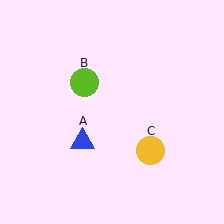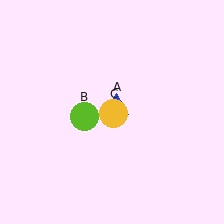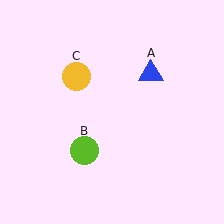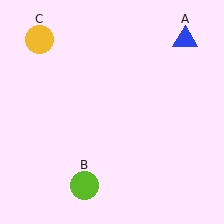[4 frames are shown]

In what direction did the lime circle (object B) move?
The lime circle (object B) moved down.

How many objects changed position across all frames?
3 objects changed position: blue triangle (object A), lime circle (object B), yellow circle (object C).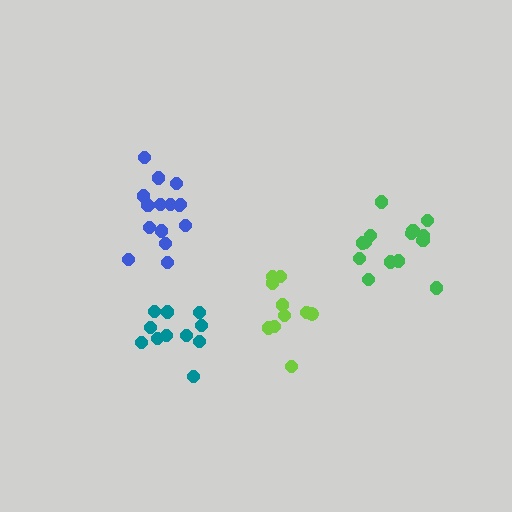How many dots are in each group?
Group 1: 10 dots, Group 2: 15 dots, Group 3: 11 dots, Group 4: 14 dots (50 total).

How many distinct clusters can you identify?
There are 4 distinct clusters.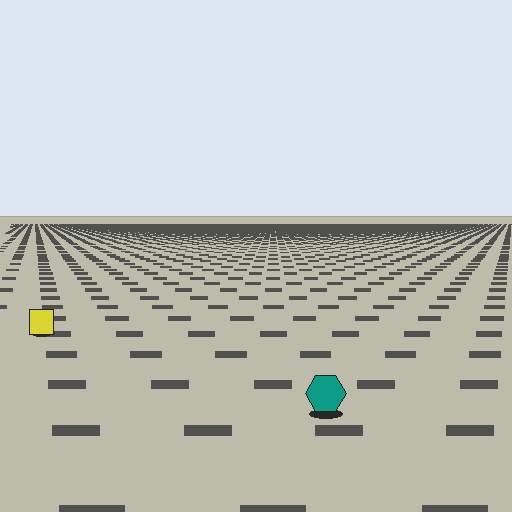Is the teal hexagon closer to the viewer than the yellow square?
Yes. The teal hexagon is closer — you can tell from the texture gradient: the ground texture is coarser near it.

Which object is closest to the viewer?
The teal hexagon is closest. The texture marks near it are larger and more spread out.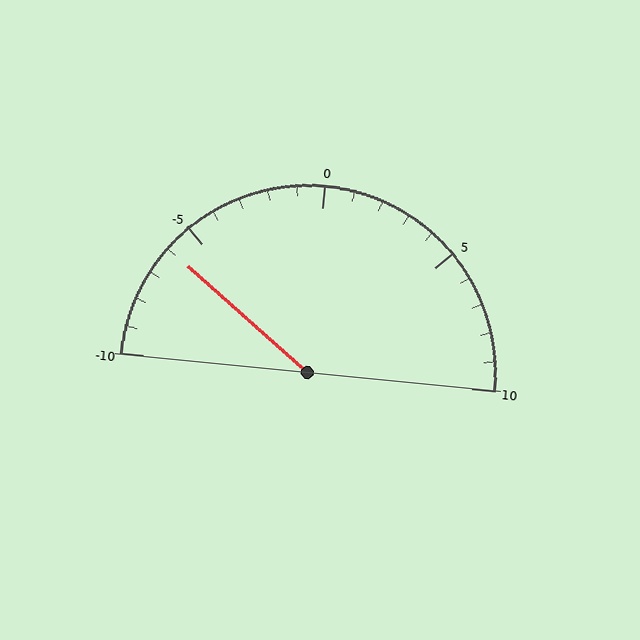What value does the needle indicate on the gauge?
The needle indicates approximately -6.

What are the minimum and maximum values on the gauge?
The gauge ranges from -10 to 10.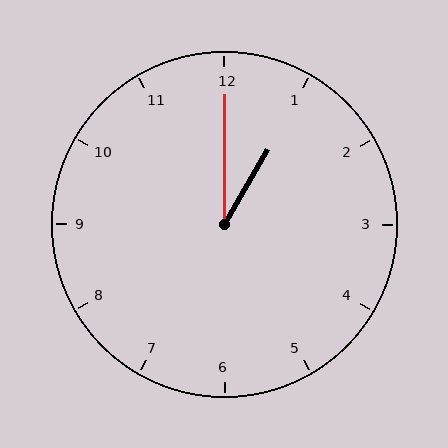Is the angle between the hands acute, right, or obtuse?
It is acute.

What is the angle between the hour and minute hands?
Approximately 30 degrees.